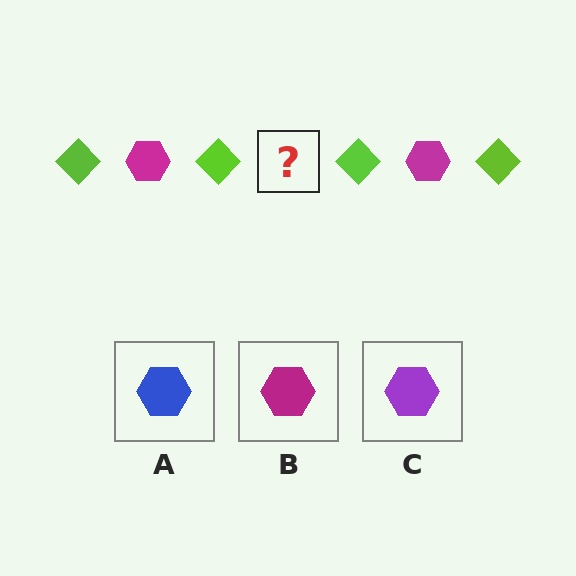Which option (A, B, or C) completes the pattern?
B.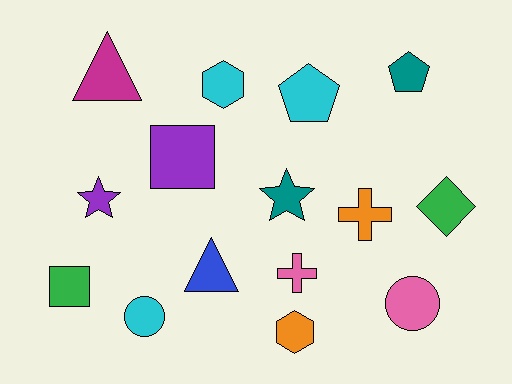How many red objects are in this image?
There are no red objects.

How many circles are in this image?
There are 2 circles.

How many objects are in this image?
There are 15 objects.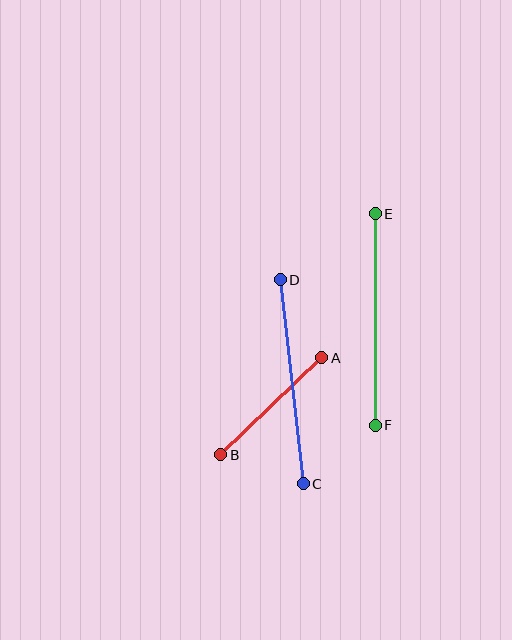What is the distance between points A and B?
The distance is approximately 140 pixels.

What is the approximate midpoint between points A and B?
The midpoint is at approximately (271, 406) pixels.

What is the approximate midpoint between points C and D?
The midpoint is at approximately (292, 382) pixels.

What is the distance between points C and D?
The distance is approximately 205 pixels.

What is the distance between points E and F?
The distance is approximately 211 pixels.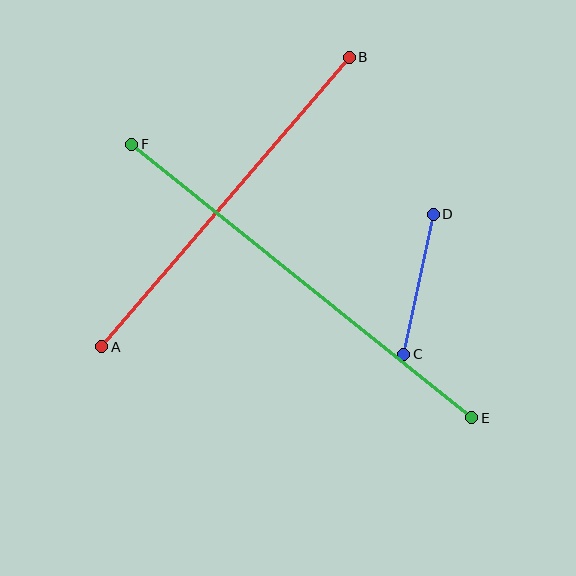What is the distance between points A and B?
The distance is approximately 381 pixels.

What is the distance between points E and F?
The distance is approximately 436 pixels.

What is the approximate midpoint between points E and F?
The midpoint is at approximately (302, 281) pixels.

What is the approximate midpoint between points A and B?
The midpoint is at approximately (226, 202) pixels.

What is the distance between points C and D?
The distance is approximately 143 pixels.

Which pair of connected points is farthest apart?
Points E and F are farthest apart.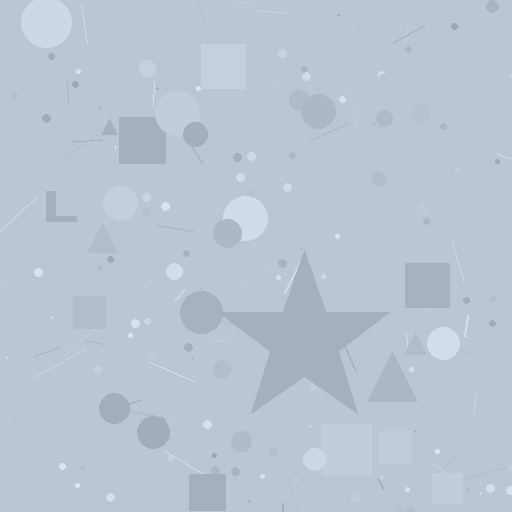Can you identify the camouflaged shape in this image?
The camouflaged shape is a star.